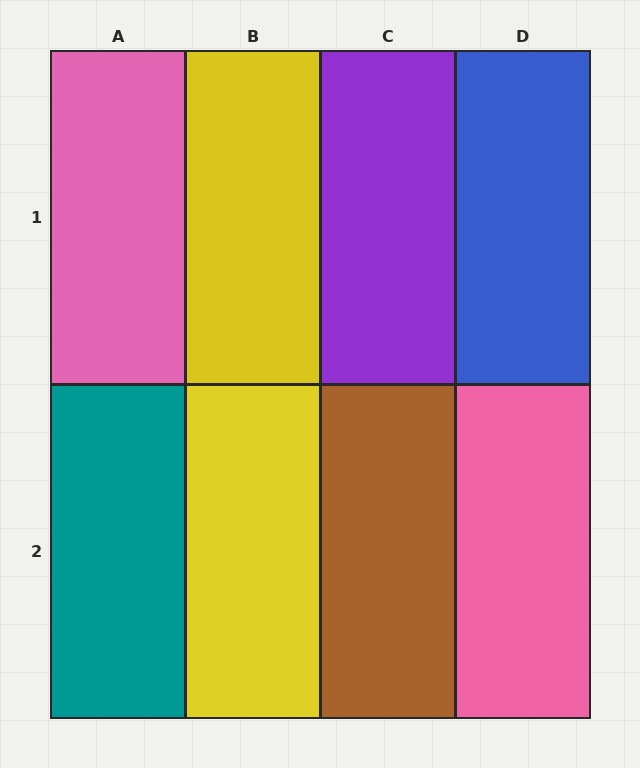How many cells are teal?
1 cell is teal.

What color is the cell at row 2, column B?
Yellow.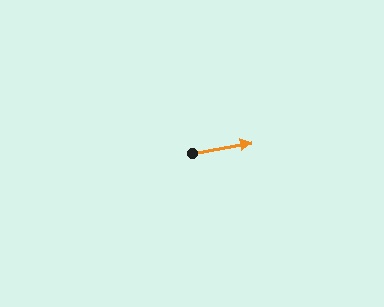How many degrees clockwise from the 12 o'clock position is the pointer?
Approximately 80 degrees.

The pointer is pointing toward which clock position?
Roughly 3 o'clock.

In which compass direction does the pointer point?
East.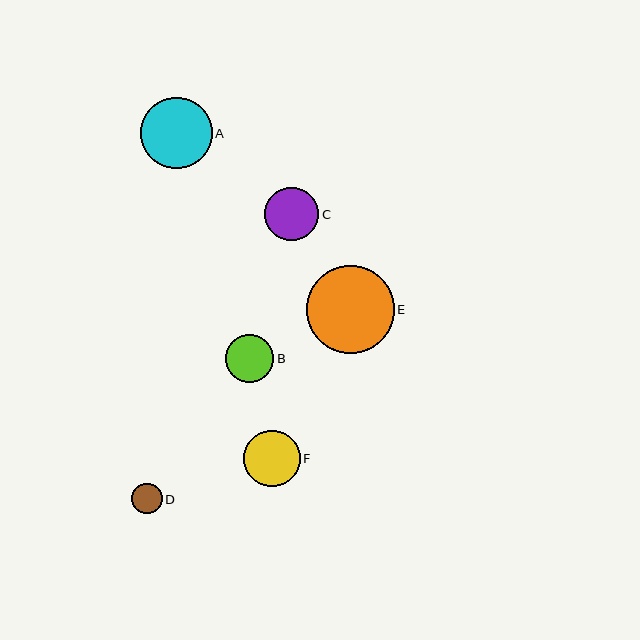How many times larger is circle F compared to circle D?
Circle F is approximately 1.8 times the size of circle D.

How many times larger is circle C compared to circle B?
Circle C is approximately 1.1 times the size of circle B.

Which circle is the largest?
Circle E is the largest with a size of approximately 88 pixels.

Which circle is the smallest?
Circle D is the smallest with a size of approximately 31 pixels.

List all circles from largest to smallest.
From largest to smallest: E, A, F, C, B, D.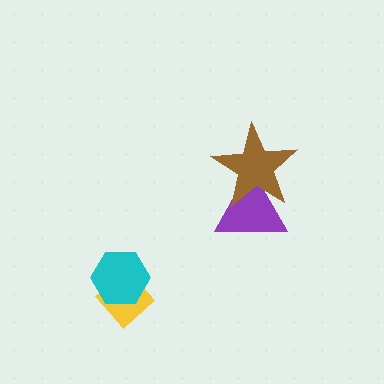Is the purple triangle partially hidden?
Yes, it is partially covered by another shape.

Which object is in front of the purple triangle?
The brown star is in front of the purple triangle.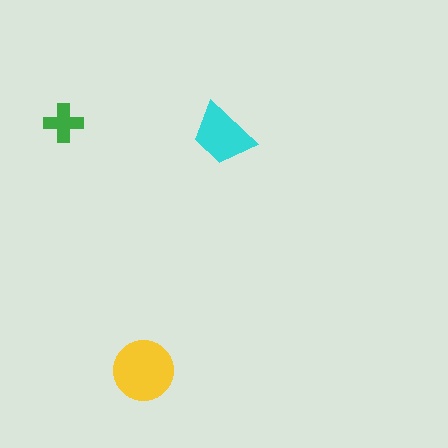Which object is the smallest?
The green cross.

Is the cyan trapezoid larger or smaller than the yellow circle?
Smaller.